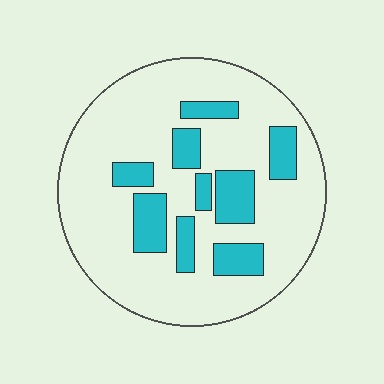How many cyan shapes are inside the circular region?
9.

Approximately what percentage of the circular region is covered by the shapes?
Approximately 20%.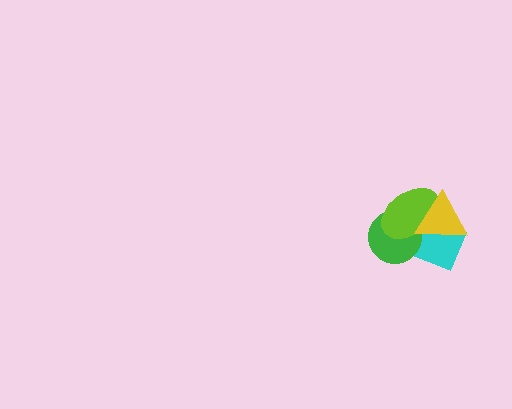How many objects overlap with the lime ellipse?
3 objects overlap with the lime ellipse.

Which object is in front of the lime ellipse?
The yellow triangle is in front of the lime ellipse.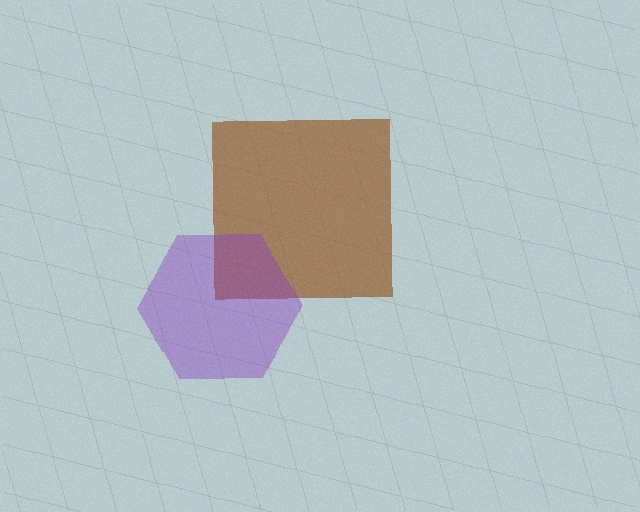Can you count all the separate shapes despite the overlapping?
Yes, there are 2 separate shapes.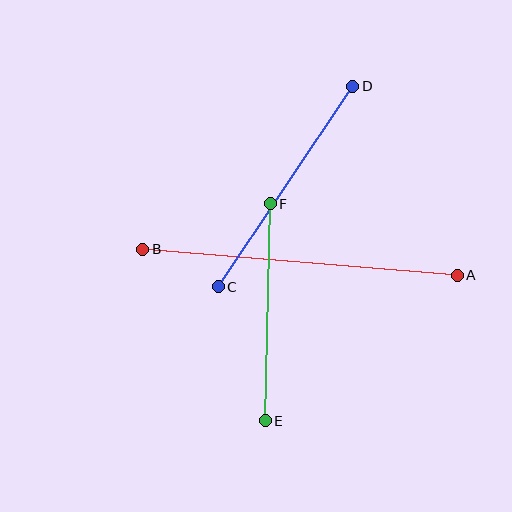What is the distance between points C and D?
The distance is approximately 241 pixels.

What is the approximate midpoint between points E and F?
The midpoint is at approximately (268, 312) pixels.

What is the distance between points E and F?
The distance is approximately 217 pixels.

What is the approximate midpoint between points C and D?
The midpoint is at approximately (286, 187) pixels.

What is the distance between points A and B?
The distance is approximately 316 pixels.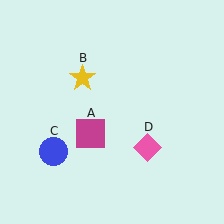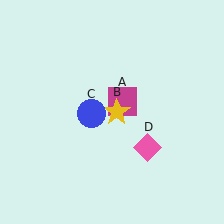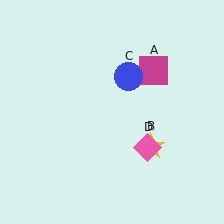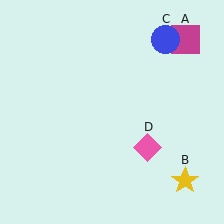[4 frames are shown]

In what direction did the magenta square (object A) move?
The magenta square (object A) moved up and to the right.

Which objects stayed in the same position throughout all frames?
Pink diamond (object D) remained stationary.